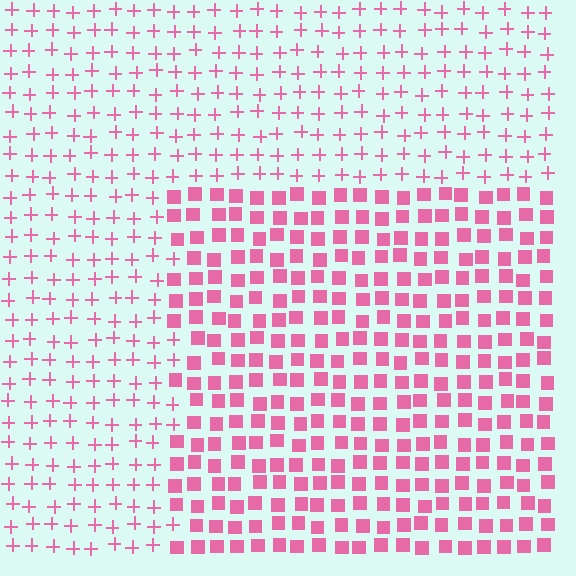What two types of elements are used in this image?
The image uses squares inside the rectangle region and plus signs outside it.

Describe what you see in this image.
The image is filled with small pink elements arranged in a uniform grid. A rectangle-shaped region contains squares, while the surrounding area contains plus signs. The boundary is defined purely by the change in element shape.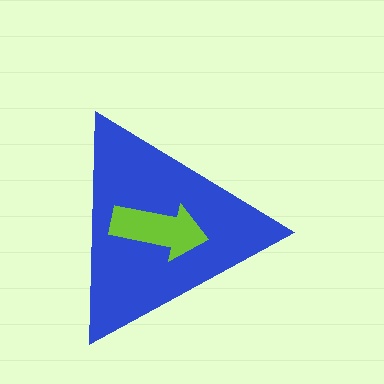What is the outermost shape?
The blue triangle.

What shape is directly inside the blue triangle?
The lime arrow.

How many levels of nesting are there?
2.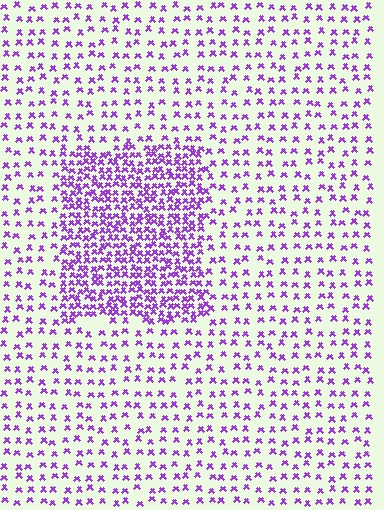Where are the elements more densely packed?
The elements are more densely packed inside the rectangle boundary.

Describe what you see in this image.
The image contains small purple elements arranged at two different densities. A rectangle-shaped region is visible where the elements are more densely packed than the surrounding area.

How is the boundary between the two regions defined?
The boundary is defined by a change in element density (approximately 2.6x ratio). All elements are the same color, size, and shape.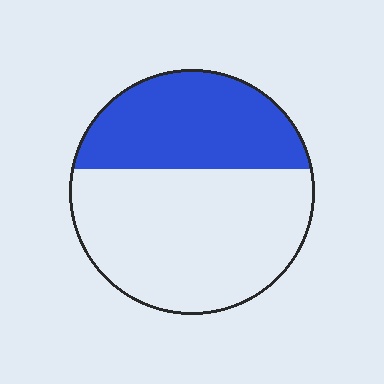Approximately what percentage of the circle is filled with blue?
Approximately 40%.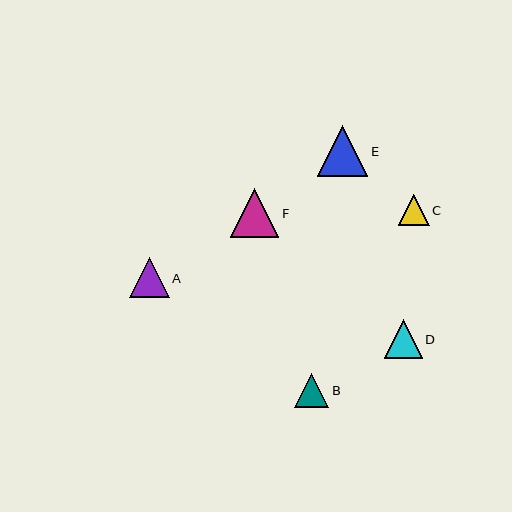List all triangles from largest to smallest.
From largest to smallest: E, F, A, D, B, C.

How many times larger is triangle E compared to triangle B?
Triangle E is approximately 1.5 times the size of triangle B.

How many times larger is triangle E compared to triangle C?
Triangle E is approximately 1.6 times the size of triangle C.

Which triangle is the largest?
Triangle E is the largest with a size of approximately 51 pixels.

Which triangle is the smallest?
Triangle C is the smallest with a size of approximately 31 pixels.